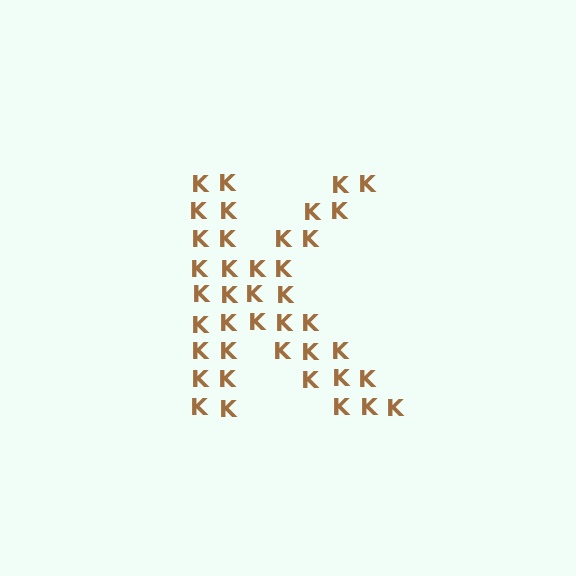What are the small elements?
The small elements are letter K's.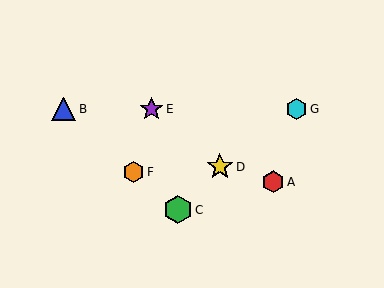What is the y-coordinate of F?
Object F is at y≈172.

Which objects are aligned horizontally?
Objects B, E, G are aligned horizontally.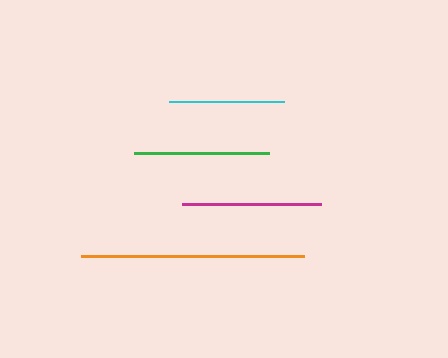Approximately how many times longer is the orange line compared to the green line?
The orange line is approximately 1.7 times the length of the green line.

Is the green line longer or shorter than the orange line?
The orange line is longer than the green line.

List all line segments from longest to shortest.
From longest to shortest: orange, magenta, green, cyan.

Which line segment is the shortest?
The cyan line is the shortest at approximately 115 pixels.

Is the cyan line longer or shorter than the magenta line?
The magenta line is longer than the cyan line.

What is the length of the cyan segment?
The cyan segment is approximately 115 pixels long.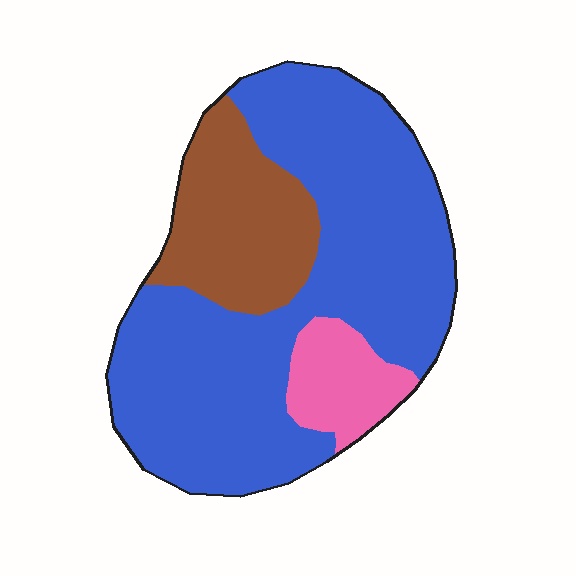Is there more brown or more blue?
Blue.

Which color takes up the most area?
Blue, at roughly 70%.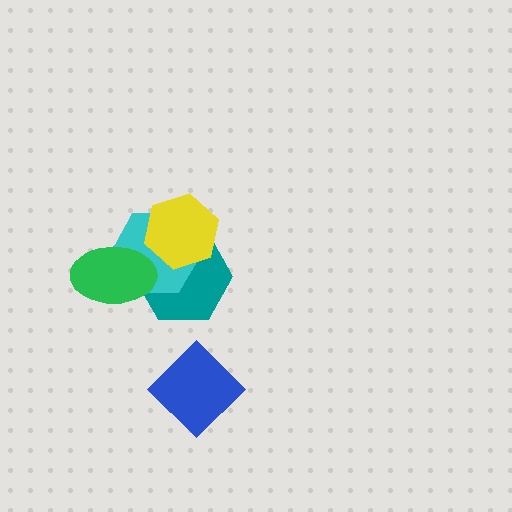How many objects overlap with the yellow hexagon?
2 objects overlap with the yellow hexagon.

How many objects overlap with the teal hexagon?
3 objects overlap with the teal hexagon.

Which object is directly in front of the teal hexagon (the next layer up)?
The cyan hexagon is directly in front of the teal hexagon.